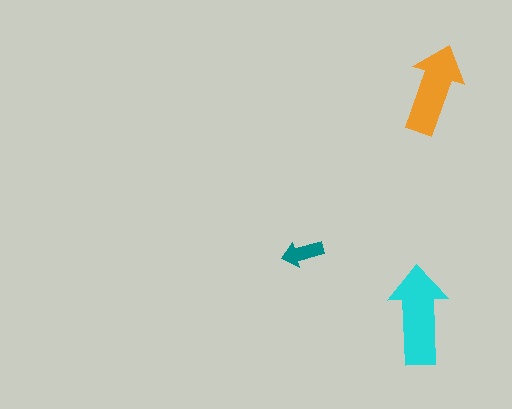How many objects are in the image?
There are 3 objects in the image.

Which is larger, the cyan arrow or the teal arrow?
The cyan one.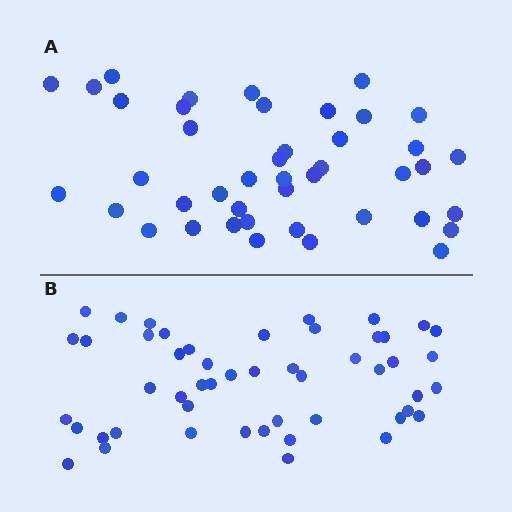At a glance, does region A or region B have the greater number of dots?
Region B (the bottom region) has more dots.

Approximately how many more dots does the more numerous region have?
Region B has roughly 8 or so more dots than region A.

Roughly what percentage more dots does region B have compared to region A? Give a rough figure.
About 15% more.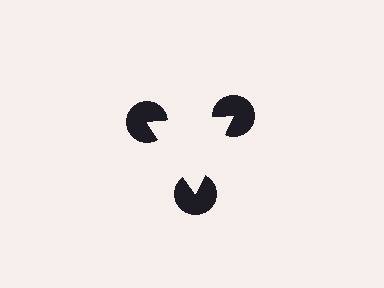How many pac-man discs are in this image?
There are 3 — one at each vertex of the illusory triangle.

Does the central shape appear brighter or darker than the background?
It typically appears slightly brighter than the background, even though no actual brightness change is drawn.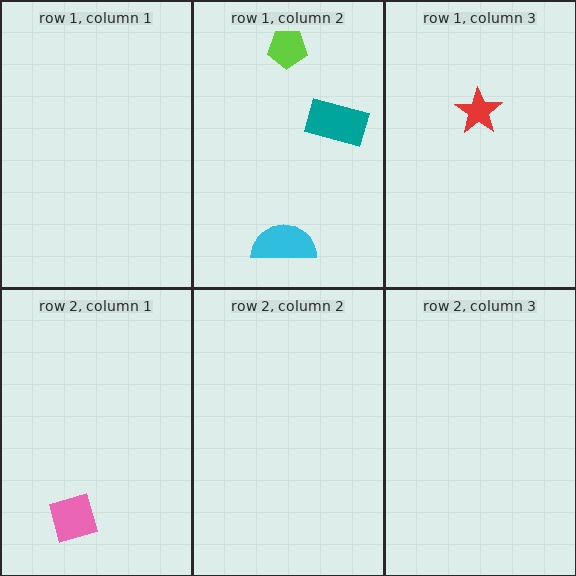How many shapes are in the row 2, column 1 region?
1.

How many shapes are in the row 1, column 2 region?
3.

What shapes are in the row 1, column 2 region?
The cyan semicircle, the lime pentagon, the teal rectangle.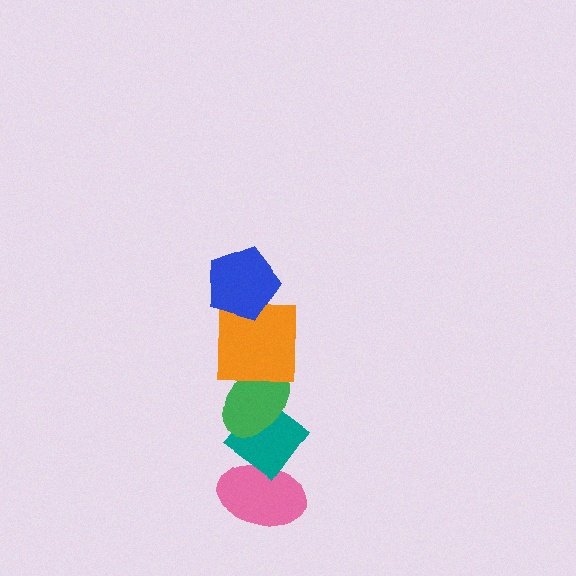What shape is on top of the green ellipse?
The orange square is on top of the green ellipse.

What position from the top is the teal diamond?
The teal diamond is 4th from the top.